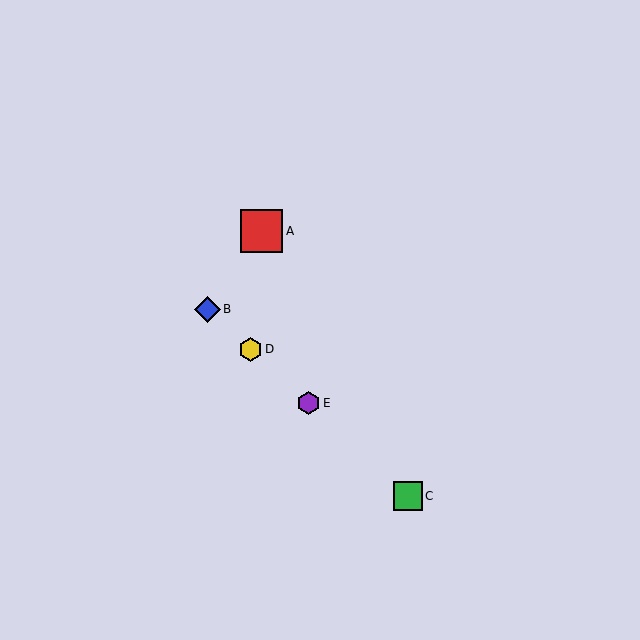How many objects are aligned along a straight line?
4 objects (B, C, D, E) are aligned along a straight line.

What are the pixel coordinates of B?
Object B is at (207, 309).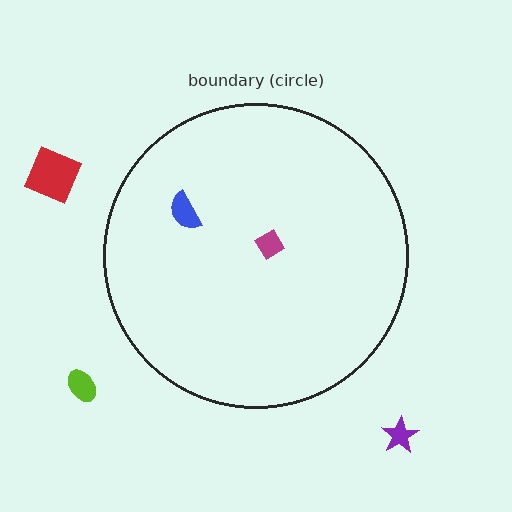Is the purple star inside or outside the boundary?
Outside.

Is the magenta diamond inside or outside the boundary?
Inside.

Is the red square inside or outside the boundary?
Outside.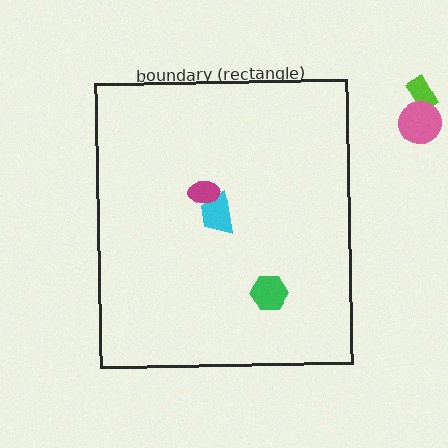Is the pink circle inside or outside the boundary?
Outside.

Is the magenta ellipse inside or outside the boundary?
Inside.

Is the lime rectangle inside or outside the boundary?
Outside.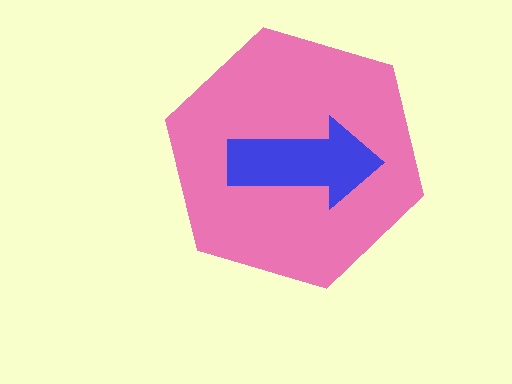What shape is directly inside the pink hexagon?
The blue arrow.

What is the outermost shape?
The pink hexagon.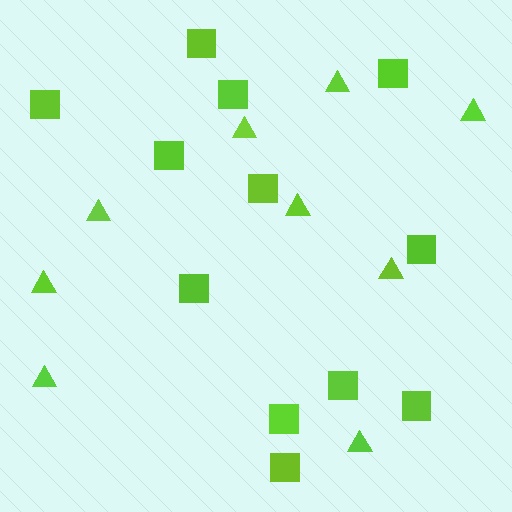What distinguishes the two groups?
There are 2 groups: one group of squares (12) and one group of triangles (9).